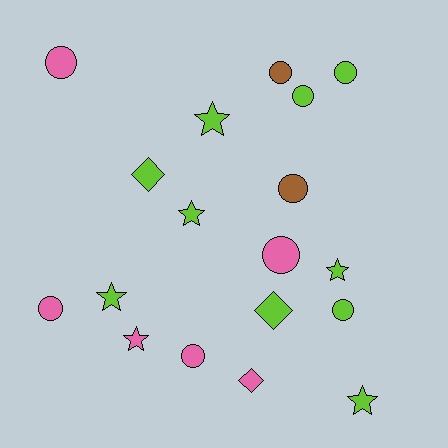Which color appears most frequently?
Lime, with 10 objects.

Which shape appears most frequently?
Circle, with 9 objects.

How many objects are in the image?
There are 18 objects.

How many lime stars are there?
There are 5 lime stars.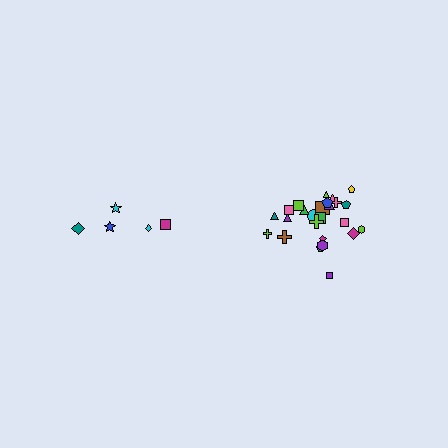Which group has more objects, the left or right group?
The right group.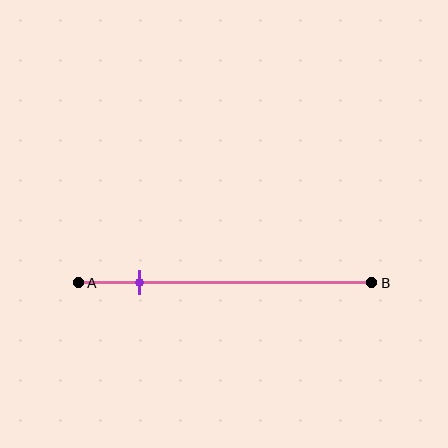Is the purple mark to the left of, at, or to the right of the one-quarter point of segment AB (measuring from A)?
The purple mark is to the left of the one-quarter point of segment AB.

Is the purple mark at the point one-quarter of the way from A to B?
No, the mark is at about 20% from A, not at the 25% one-quarter point.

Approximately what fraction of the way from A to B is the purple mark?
The purple mark is approximately 20% of the way from A to B.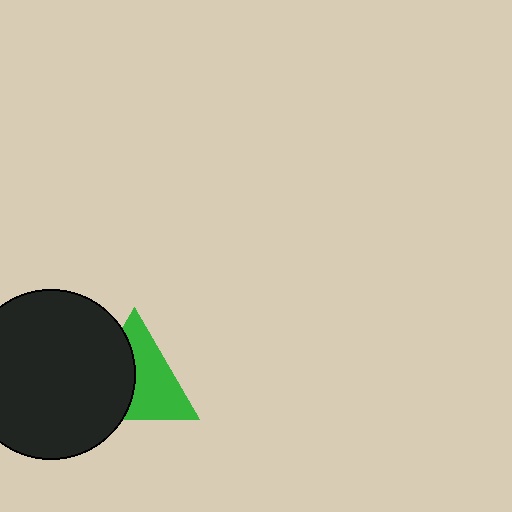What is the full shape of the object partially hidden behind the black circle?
The partially hidden object is a green triangle.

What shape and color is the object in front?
The object in front is a black circle.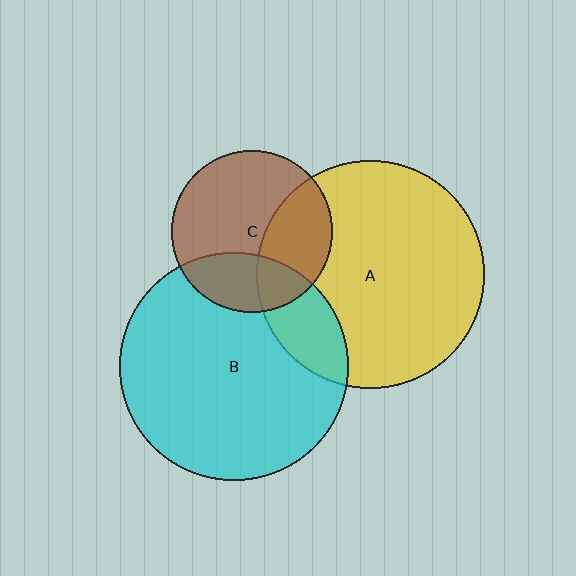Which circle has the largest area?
Circle B (cyan).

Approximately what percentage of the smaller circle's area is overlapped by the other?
Approximately 35%.